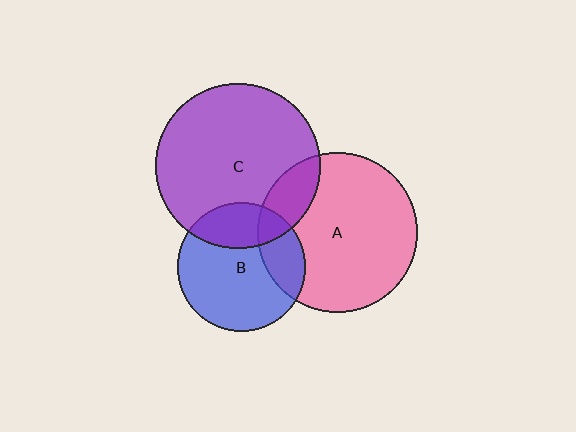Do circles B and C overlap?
Yes.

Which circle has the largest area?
Circle C (purple).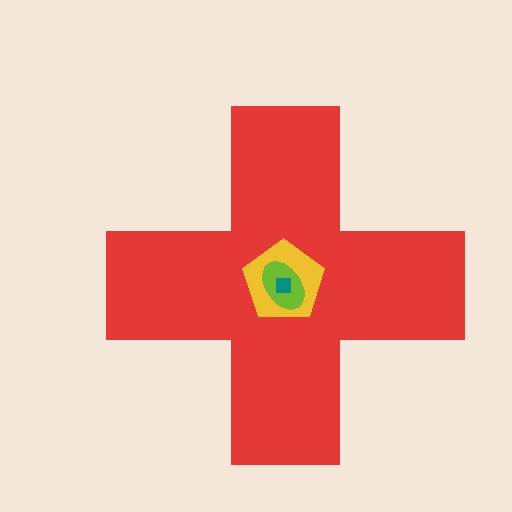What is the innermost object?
The teal square.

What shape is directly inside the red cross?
The yellow pentagon.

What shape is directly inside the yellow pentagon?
The lime ellipse.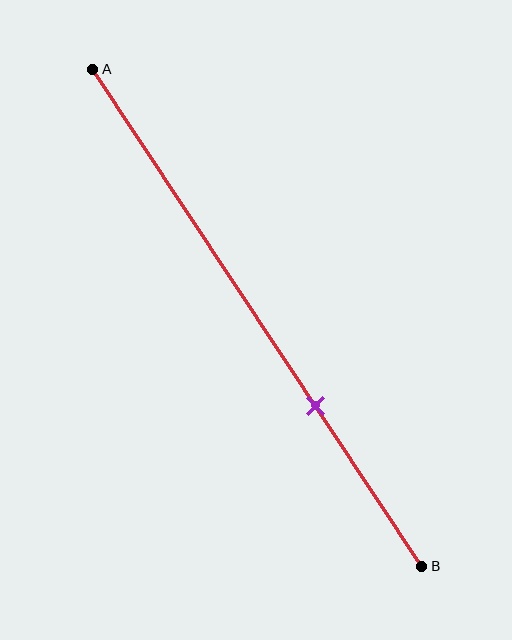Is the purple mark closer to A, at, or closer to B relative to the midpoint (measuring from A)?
The purple mark is closer to point B than the midpoint of segment AB.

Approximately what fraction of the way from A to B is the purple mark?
The purple mark is approximately 70% of the way from A to B.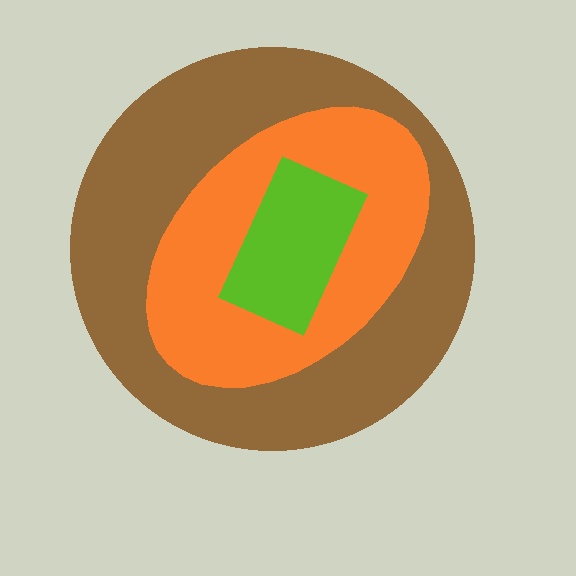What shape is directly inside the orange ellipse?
The lime rectangle.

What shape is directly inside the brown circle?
The orange ellipse.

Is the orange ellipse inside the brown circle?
Yes.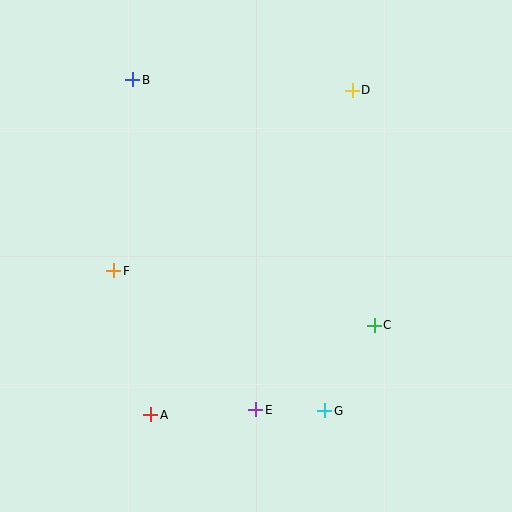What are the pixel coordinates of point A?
Point A is at (151, 415).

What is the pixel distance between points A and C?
The distance between A and C is 241 pixels.